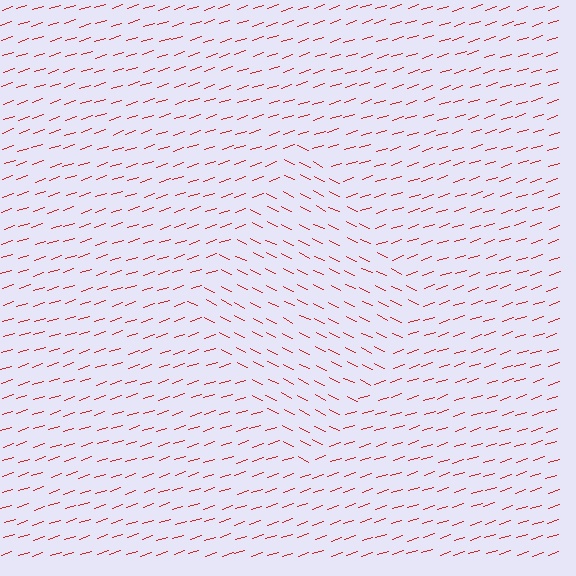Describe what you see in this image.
The image is filled with small red line segments. A diamond region in the image has lines oriented differently from the surrounding lines, creating a visible texture boundary.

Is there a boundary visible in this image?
Yes, there is a texture boundary formed by a change in line orientation.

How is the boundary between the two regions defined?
The boundary is defined purely by a change in line orientation (approximately 45 degrees difference). All lines are the same color and thickness.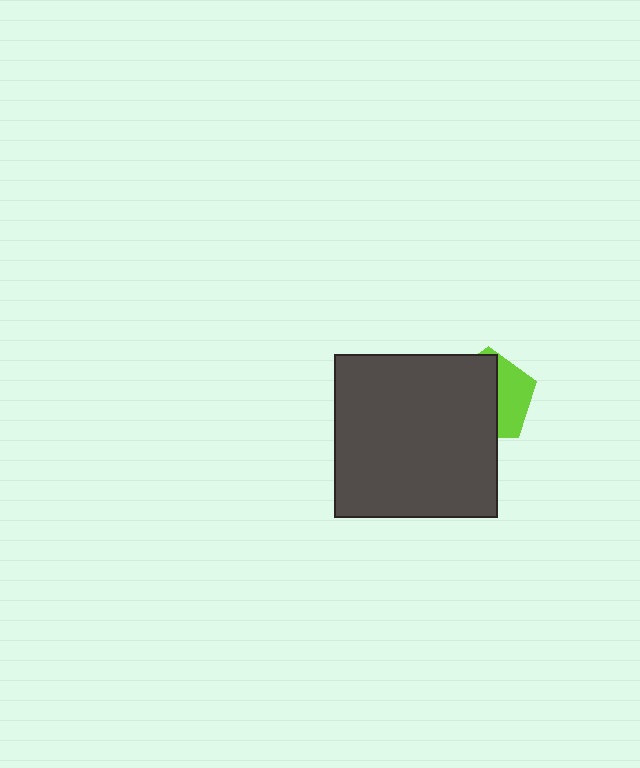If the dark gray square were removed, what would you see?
You would see the complete lime pentagon.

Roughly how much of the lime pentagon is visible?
A small part of it is visible (roughly 38%).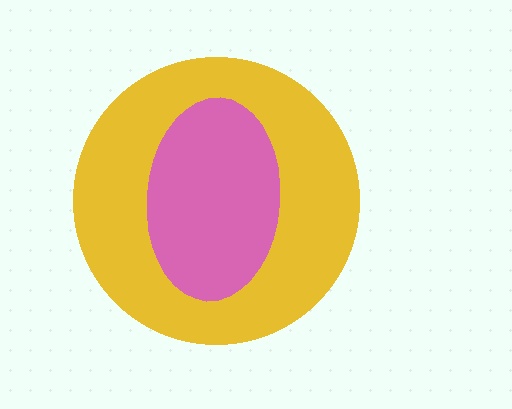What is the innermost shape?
The pink ellipse.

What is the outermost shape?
The yellow circle.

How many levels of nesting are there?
2.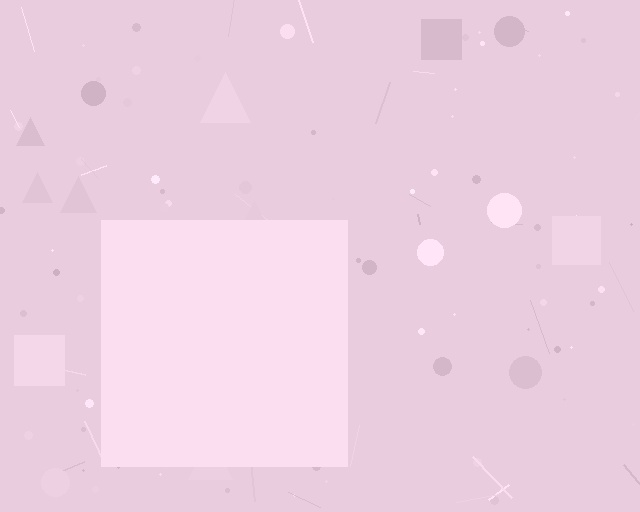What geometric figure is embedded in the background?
A square is embedded in the background.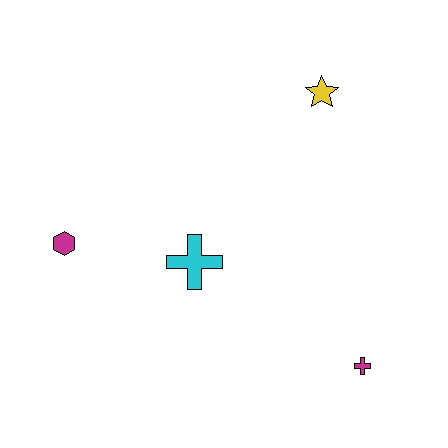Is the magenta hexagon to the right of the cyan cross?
No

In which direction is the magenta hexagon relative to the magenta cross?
The magenta hexagon is to the left of the magenta cross.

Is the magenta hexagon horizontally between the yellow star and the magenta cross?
No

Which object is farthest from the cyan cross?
The yellow star is farthest from the cyan cross.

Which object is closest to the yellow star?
The cyan cross is closest to the yellow star.